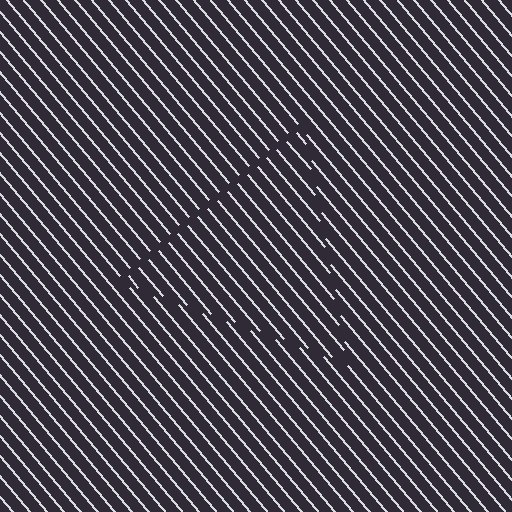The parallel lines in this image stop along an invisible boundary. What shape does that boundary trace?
An illusory triangle. The interior of the shape contains the same grating, shifted by half a period — the contour is defined by the phase discontinuity where line-ends from the inner and outer gratings abut.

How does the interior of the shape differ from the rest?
The interior of the shape contains the same grating, shifted by half a period — the contour is defined by the phase discontinuity where line-ends from the inner and outer gratings abut.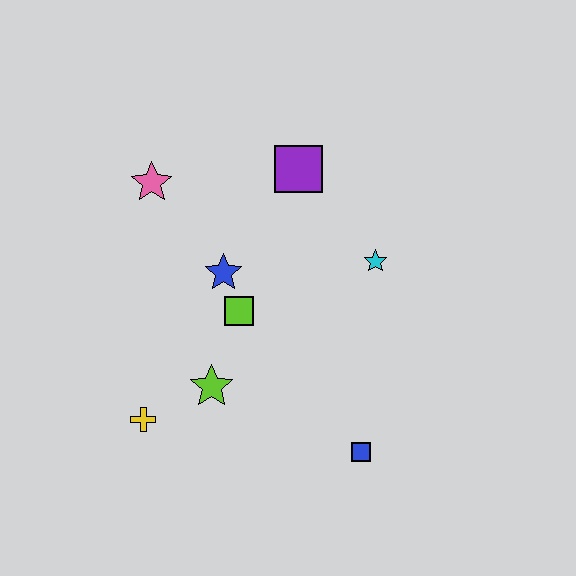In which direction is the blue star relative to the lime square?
The blue star is above the lime square.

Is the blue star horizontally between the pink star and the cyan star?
Yes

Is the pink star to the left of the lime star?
Yes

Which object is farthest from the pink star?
The blue square is farthest from the pink star.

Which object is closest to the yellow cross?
The lime star is closest to the yellow cross.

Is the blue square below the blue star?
Yes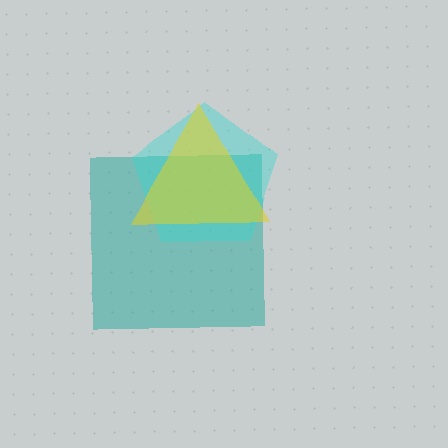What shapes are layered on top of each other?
The layered shapes are: a teal square, a cyan pentagon, a yellow triangle.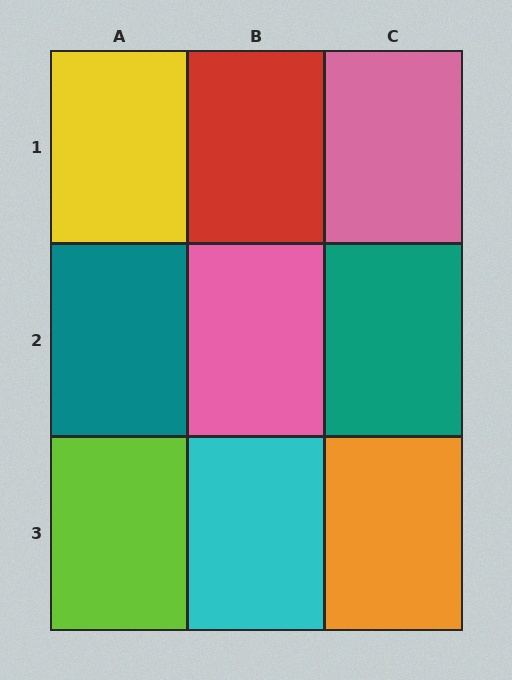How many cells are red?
1 cell is red.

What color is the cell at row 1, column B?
Red.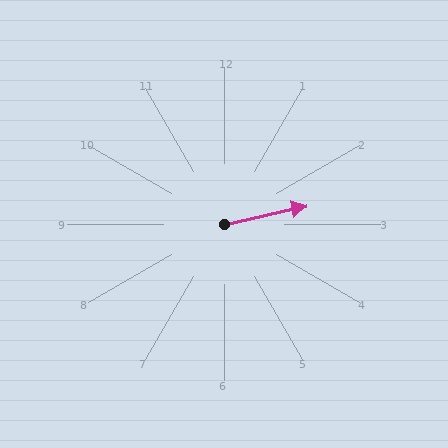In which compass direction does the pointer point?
East.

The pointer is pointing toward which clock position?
Roughly 3 o'clock.